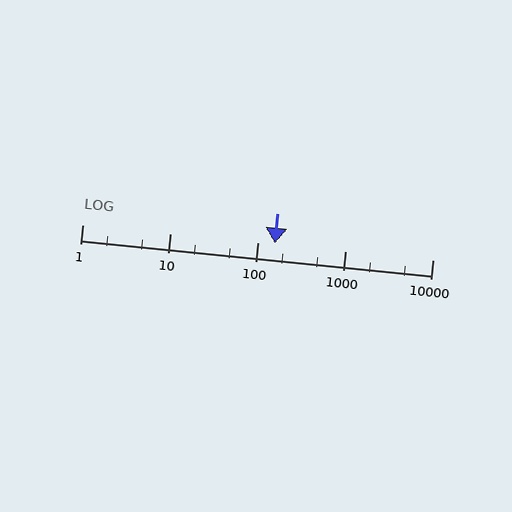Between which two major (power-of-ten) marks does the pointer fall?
The pointer is between 100 and 1000.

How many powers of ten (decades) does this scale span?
The scale spans 4 decades, from 1 to 10000.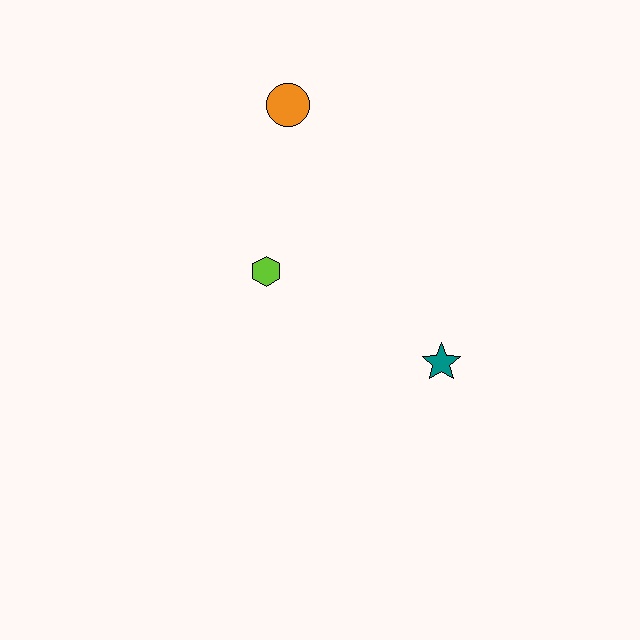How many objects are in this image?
There are 3 objects.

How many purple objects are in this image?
There are no purple objects.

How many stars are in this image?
There is 1 star.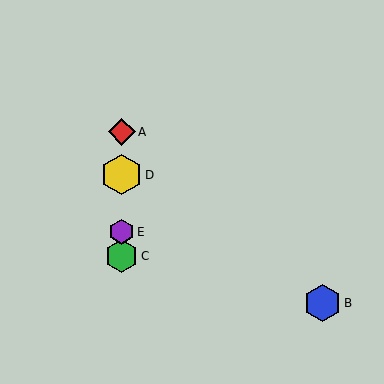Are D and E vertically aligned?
Yes, both are at x≈122.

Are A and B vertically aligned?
No, A is at x≈122 and B is at x≈322.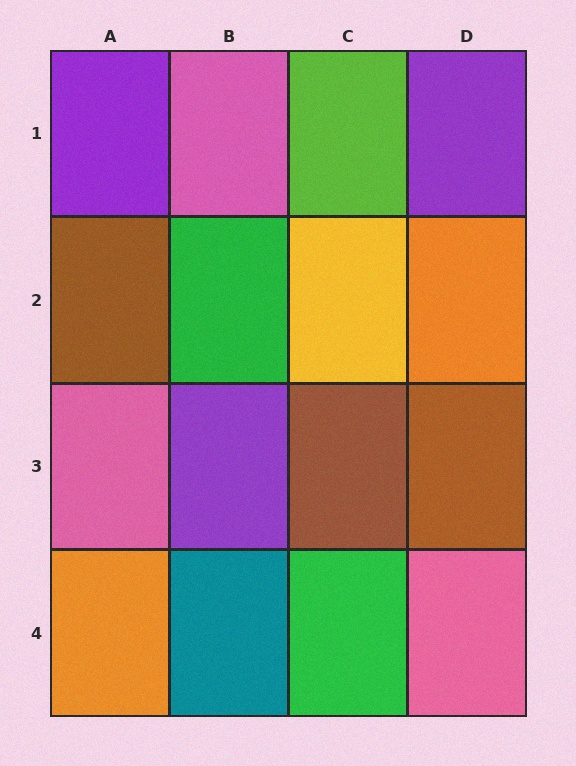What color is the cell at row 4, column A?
Orange.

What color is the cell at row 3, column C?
Brown.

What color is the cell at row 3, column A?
Pink.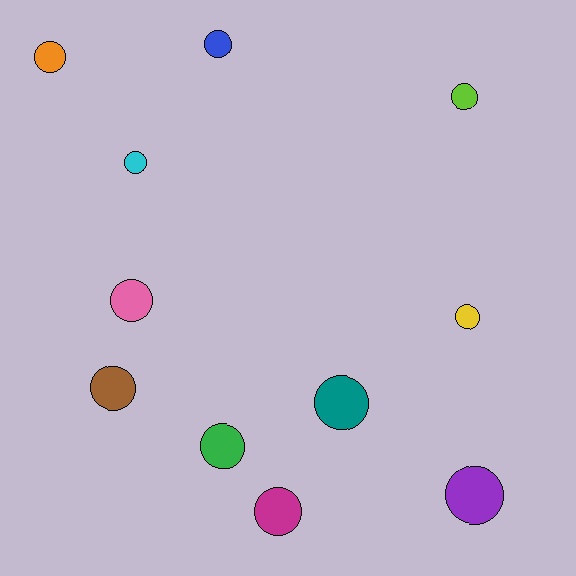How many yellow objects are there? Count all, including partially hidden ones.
There is 1 yellow object.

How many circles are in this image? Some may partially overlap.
There are 11 circles.